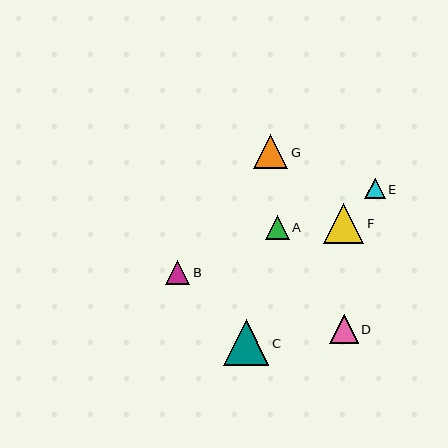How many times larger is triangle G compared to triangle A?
Triangle G is approximately 1.5 times the size of triangle A.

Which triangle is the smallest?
Triangle E is the smallest with a size of approximately 20 pixels.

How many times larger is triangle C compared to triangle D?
Triangle C is approximately 1.6 times the size of triangle D.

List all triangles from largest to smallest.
From largest to smallest: C, F, G, D, B, A, E.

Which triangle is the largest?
Triangle C is the largest with a size of approximately 45 pixels.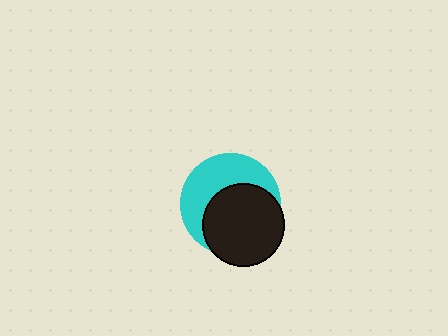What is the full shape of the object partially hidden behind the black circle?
The partially hidden object is a cyan circle.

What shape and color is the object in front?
The object in front is a black circle.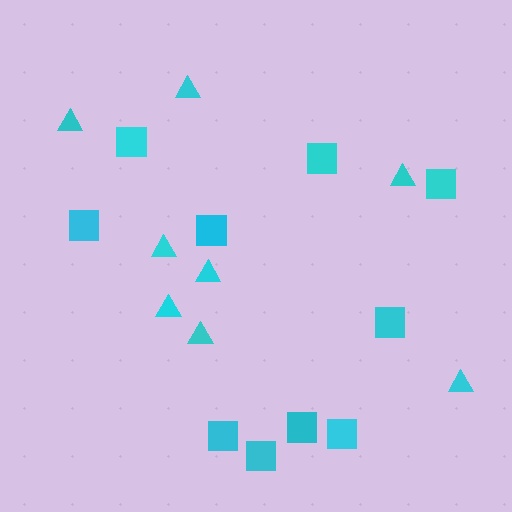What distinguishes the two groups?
There are 2 groups: one group of squares (10) and one group of triangles (8).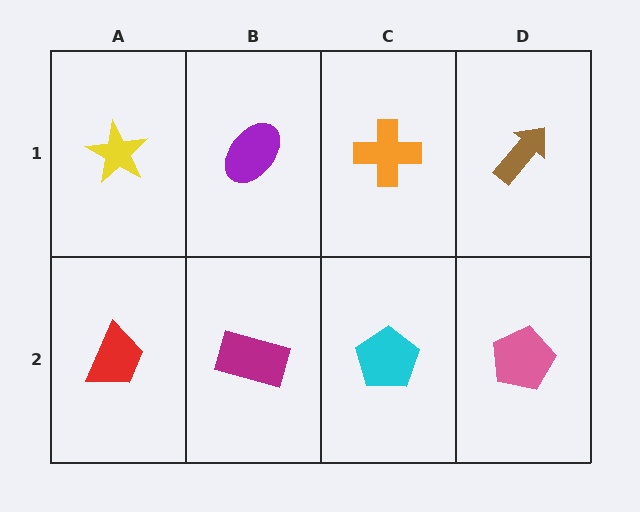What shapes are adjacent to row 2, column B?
A purple ellipse (row 1, column B), a red trapezoid (row 2, column A), a cyan pentagon (row 2, column C).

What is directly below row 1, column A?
A red trapezoid.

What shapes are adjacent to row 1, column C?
A cyan pentagon (row 2, column C), a purple ellipse (row 1, column B), a brown arrow (row 1, column D).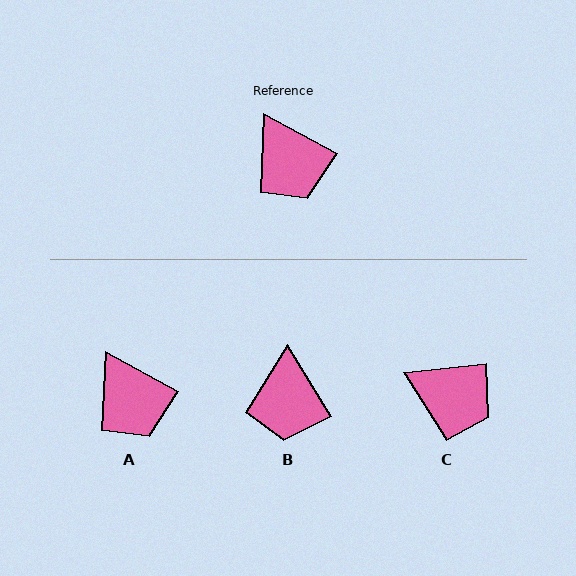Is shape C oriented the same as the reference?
No, it is off by about 35 degrees.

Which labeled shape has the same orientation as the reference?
A.